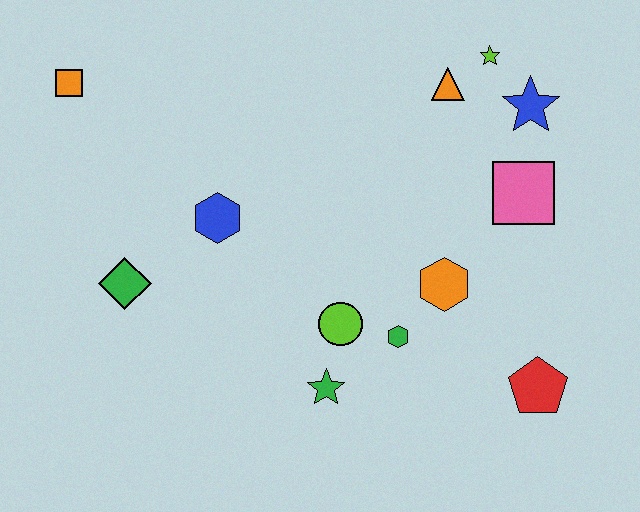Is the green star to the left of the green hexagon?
Yes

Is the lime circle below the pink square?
Yes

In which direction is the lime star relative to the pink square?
The lime star is above the pink square.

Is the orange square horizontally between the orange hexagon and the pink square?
No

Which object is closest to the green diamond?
The blue hexagon is closest to the green diamond.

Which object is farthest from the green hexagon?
The orange square is farthest from the green hexagon.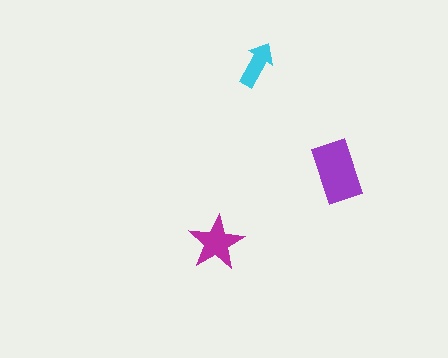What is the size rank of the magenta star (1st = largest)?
2nd.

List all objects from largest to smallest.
The purple rectangle, the magenta star, the cyan arrow.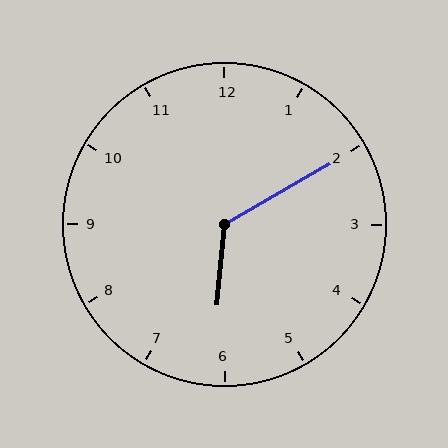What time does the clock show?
6:10.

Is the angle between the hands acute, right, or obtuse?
It is obtuse.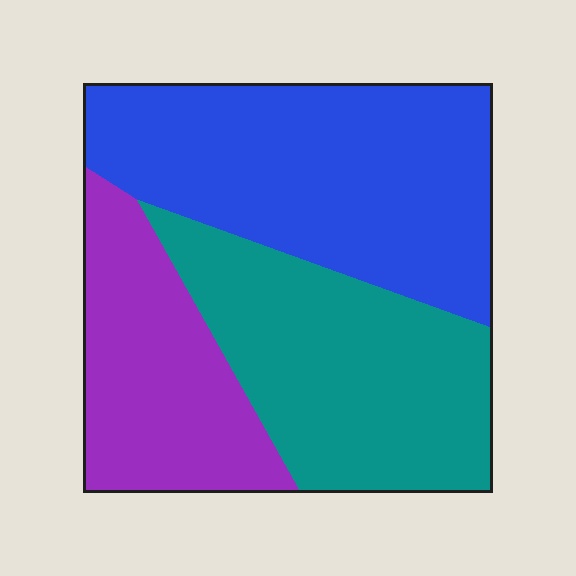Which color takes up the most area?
Blue, at roughly 40%.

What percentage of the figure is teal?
Teal covers around 35% of the figure.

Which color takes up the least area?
Purple, at roughly 25%.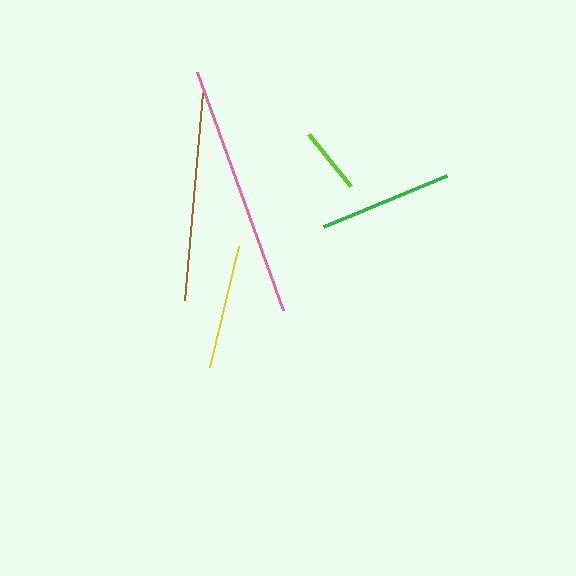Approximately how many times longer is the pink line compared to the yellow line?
The pink line is approximately 2.0 times the length of the yellow line.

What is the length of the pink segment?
The pink segment is approximately 253 pixels long.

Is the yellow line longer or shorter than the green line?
The green line is longer than the yellow line.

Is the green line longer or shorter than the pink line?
The pink line is longer than the green line.